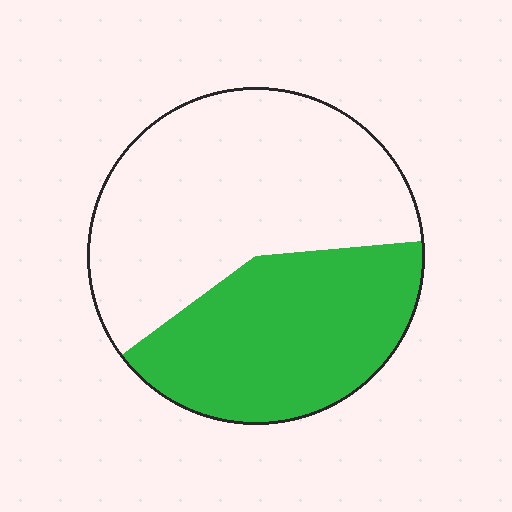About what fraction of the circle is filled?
About two fifths (2/5).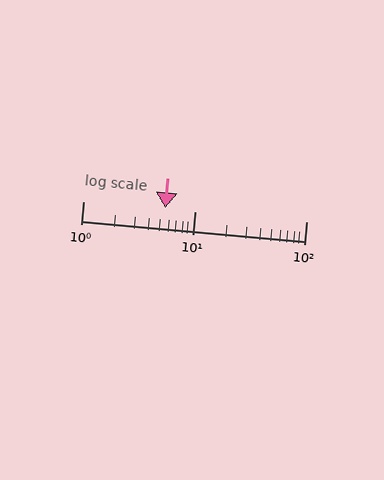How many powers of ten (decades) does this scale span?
The scale spans 2 decades, from 1 to 100.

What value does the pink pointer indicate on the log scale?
The pointer indicates approximately 5.4.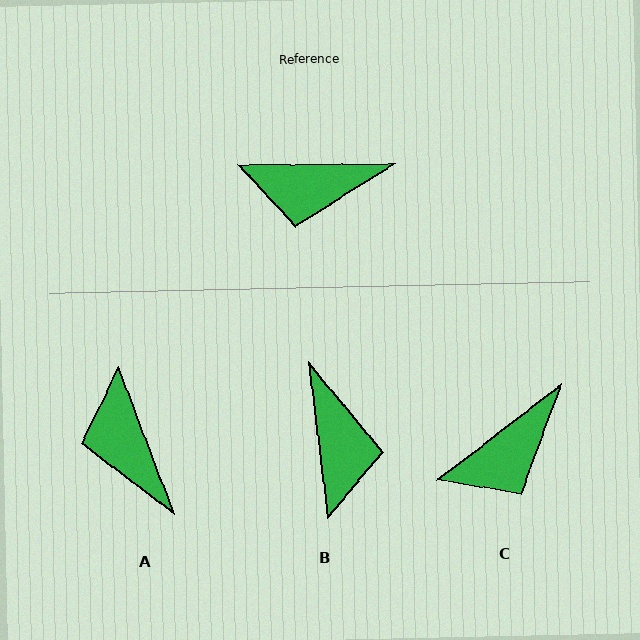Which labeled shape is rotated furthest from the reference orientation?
B, about 97 degrees away.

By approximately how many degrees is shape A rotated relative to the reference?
Approximately 70 degrees clockwise.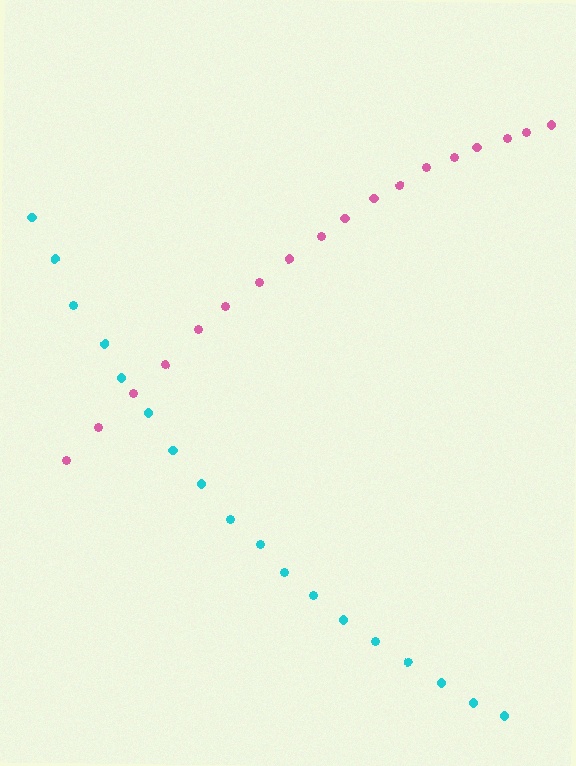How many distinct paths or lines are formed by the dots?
There are 2 distinct paths.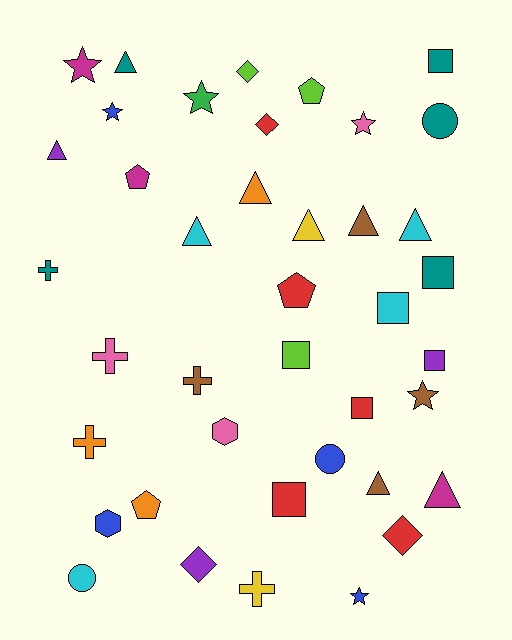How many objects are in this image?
There are 40 objects.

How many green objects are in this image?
There is 1 green object.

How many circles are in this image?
There are 3 circles.